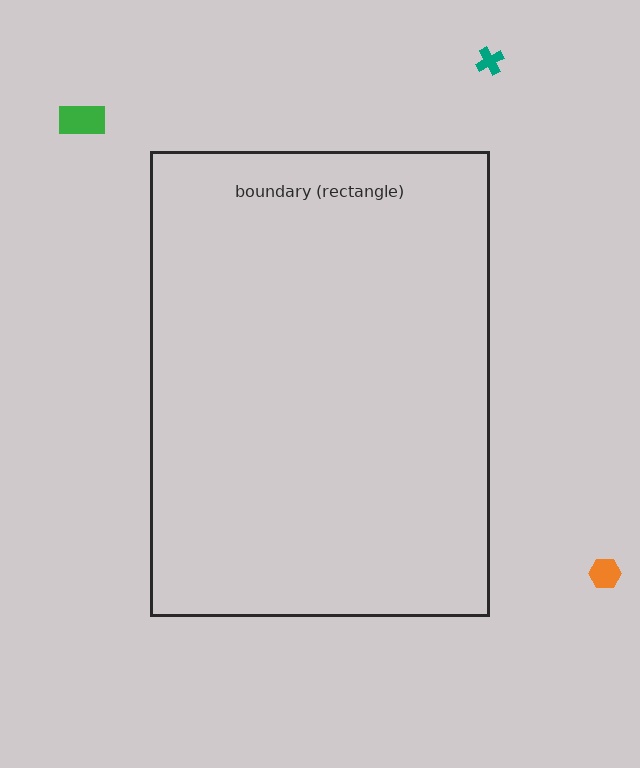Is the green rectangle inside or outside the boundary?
Outside.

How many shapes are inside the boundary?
0 inside, 3 outside.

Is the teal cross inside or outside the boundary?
Outside.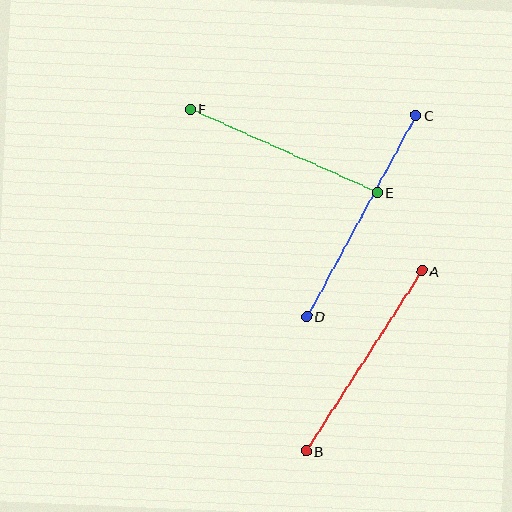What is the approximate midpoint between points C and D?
The midpoint is at approximately (361, 216) pixels.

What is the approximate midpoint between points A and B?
The midpoint is at approximately (364, 361) pixels.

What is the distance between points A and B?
The distance is approximately 215 pixels.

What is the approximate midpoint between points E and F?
The midpoint is at approximately (284, 151) pixels.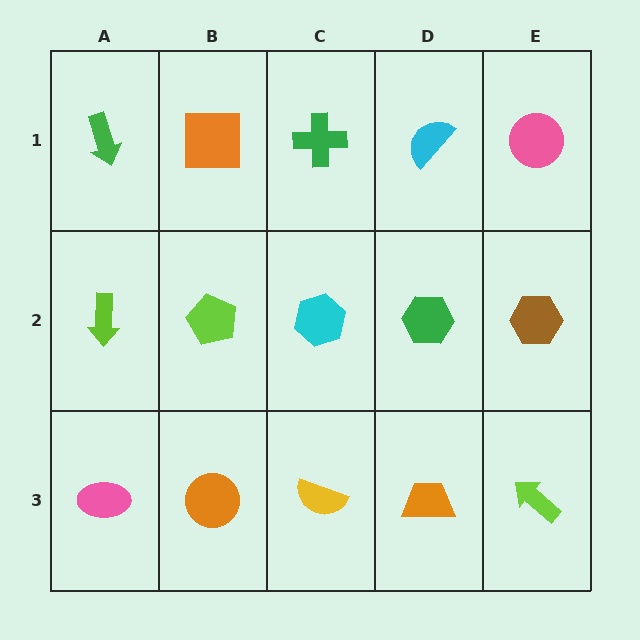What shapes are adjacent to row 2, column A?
A green arrow (row 1, column A), a pink ellipse (row 3, column A), a lime pentagon (row 2, column B).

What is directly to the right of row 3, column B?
A yellow semicircle.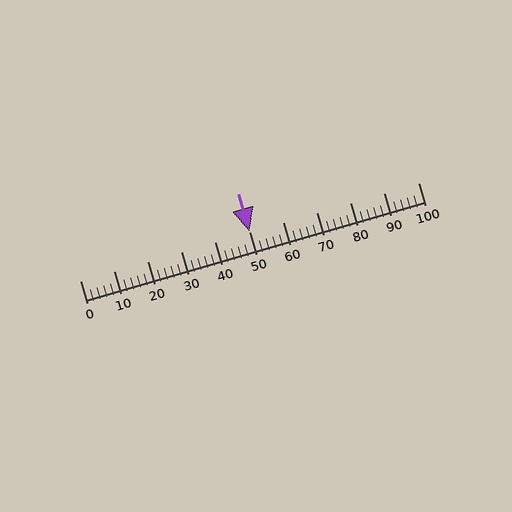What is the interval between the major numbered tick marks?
The major tick marks are spaced 10 units apart.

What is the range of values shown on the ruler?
The ruler shows values from 0 to 100.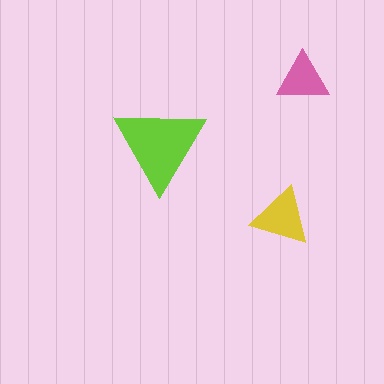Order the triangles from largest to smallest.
the lime one, the yellow one, the pink one.